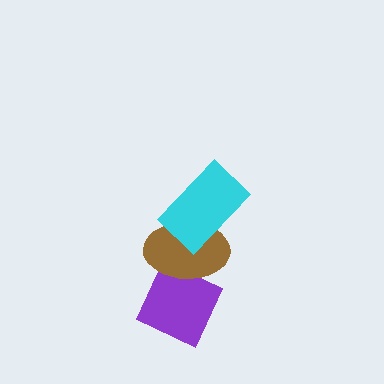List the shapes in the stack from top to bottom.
From top to bottom: the cyan rectangle, the brown ellipse, the purple diamond.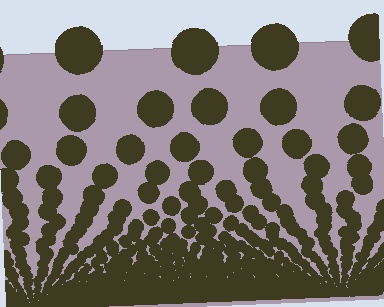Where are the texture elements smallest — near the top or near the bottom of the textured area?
Near the bottom.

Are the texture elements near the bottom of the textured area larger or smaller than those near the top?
Smaller. The gradient is inverted — elements near the bottom are smaller and denser.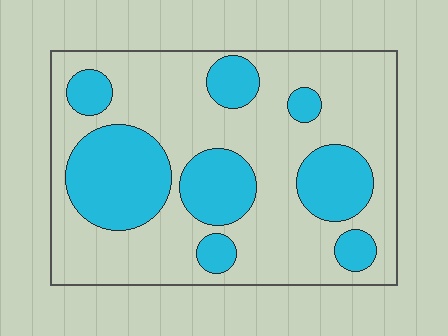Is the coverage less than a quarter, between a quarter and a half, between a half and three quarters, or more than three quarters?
Between a quarter and a half.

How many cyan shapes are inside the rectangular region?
8.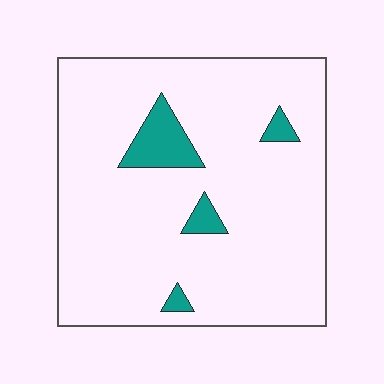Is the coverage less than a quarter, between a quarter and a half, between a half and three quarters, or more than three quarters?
Less than a quarter.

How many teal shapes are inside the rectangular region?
4.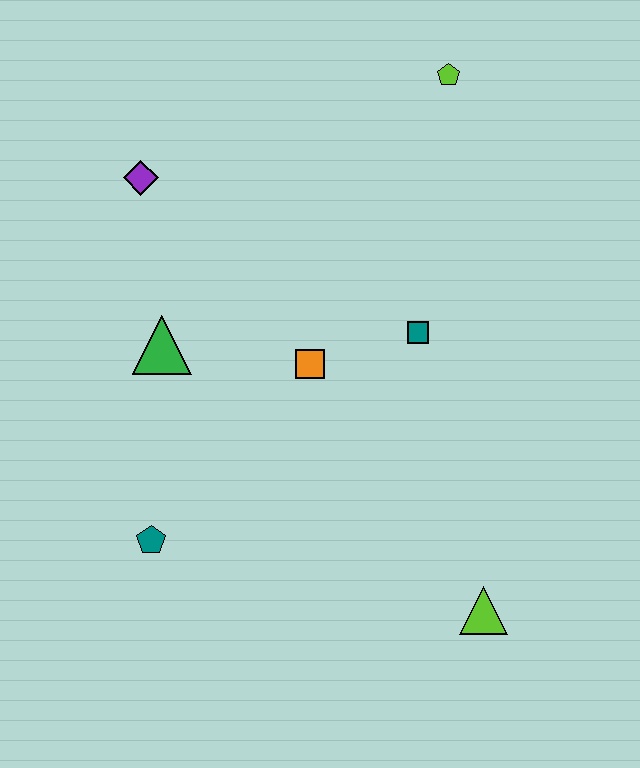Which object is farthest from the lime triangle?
The purple diamond is farthest from the lime triangle.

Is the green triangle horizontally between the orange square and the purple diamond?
Yes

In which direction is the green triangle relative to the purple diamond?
The green triangle is below the purple diamond.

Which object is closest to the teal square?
The orange square is closest to the teal square.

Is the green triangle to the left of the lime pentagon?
Yes